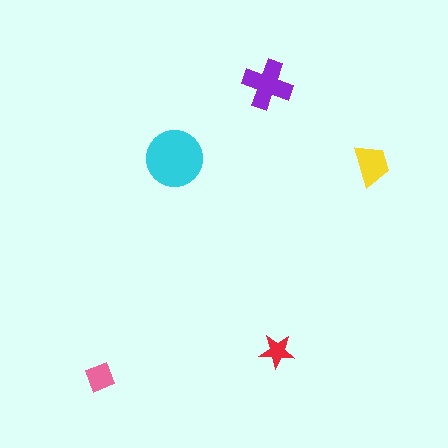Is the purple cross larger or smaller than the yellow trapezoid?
Larger.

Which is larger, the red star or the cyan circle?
The cyan circle.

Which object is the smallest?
The red star.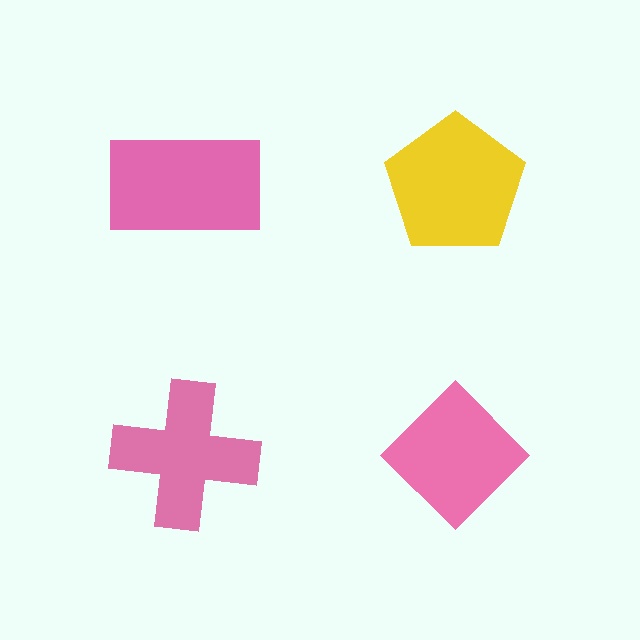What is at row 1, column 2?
A yellow pentagon.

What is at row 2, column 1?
A pink cross.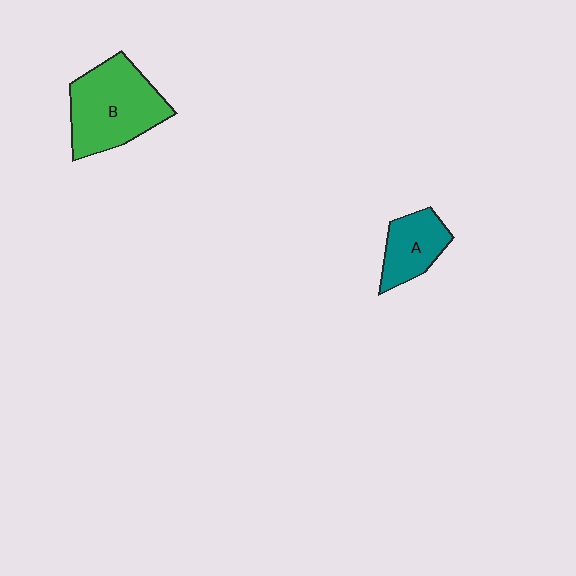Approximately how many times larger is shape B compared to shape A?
Approximately 1.9 times.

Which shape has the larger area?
Shape B (green).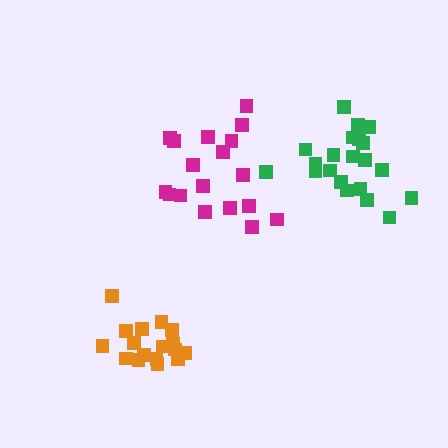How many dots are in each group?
Group 1: 21 dots, Group 2: 17 dots, Group 3: 19 dots (57 total).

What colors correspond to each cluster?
The clusters are colored: green, orange, magenta.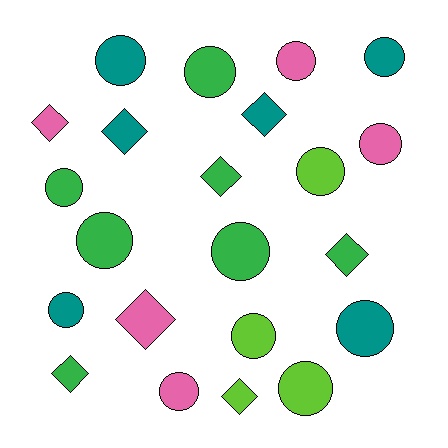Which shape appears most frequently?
Circle, with 14 objects.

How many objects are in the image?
There are 22 objects.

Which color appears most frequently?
Green, with 7 objects.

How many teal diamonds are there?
There are 2 teal diamonds.